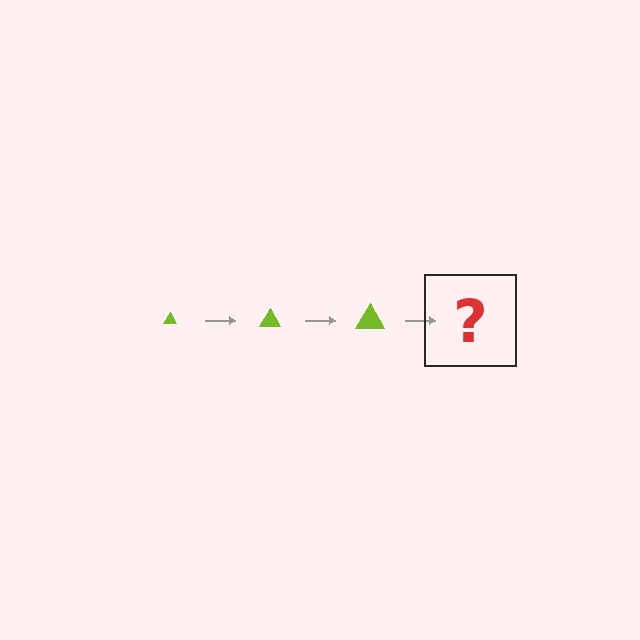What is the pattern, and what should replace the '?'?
The pattern is that the triangle gets progressively larger each step. The '?' should be a lime triangle, larger than the previous one.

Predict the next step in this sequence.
The next step is a lime triangle, larger than the previous one.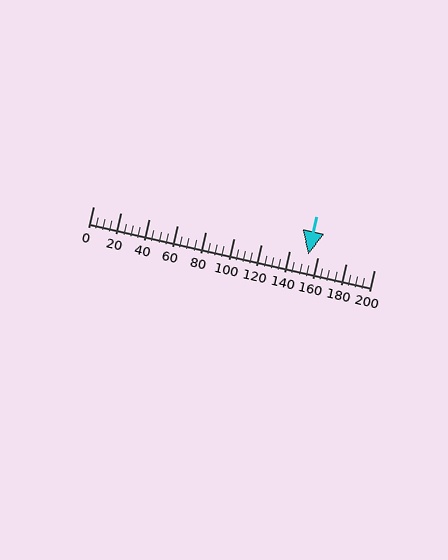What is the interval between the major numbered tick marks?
The major tick marks are spaced 20 units apart.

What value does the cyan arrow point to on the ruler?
The cyan arrow points to approximately 153.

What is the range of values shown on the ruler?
The ruler shows values from 0 to 200.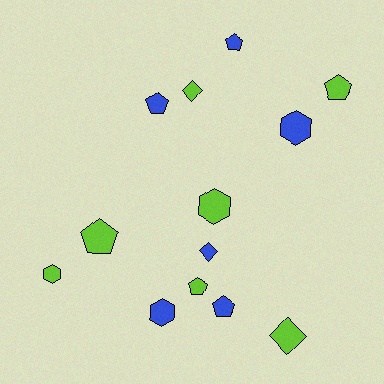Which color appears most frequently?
Lime, with 7 objects.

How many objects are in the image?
There are 13 objects.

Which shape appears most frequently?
Pentagon, with 6 objects.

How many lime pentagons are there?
There are 3 lime pentagons.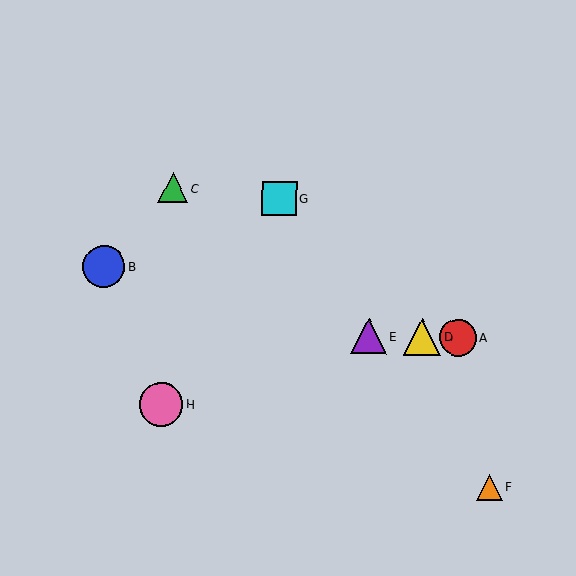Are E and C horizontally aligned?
No, E is at y≈336 and C is at y≈188.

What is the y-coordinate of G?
Object G is at y≈198.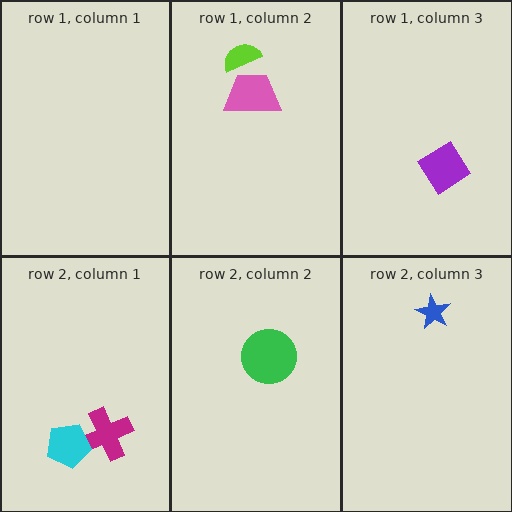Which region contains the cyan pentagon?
The row 2, column 1 region.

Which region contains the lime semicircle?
The row 1, column 2 region.